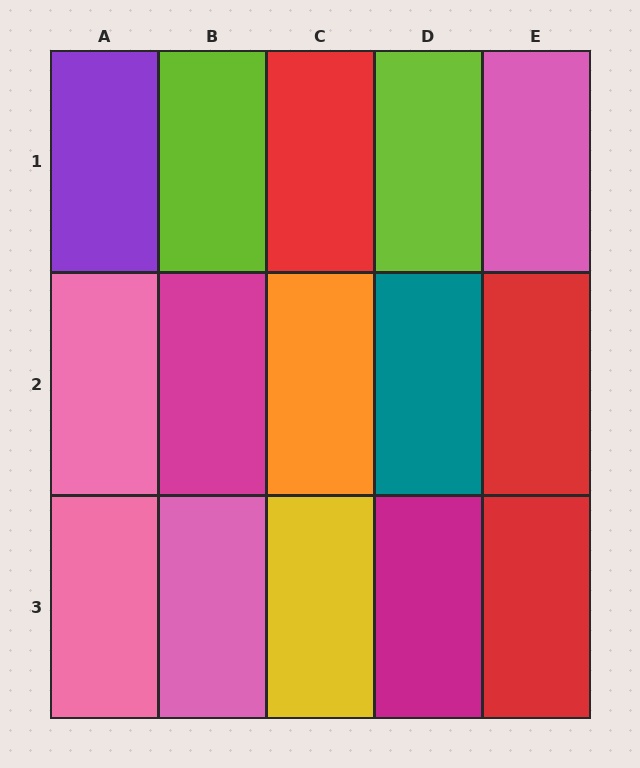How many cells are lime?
2 cells are lime.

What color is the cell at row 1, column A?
Purple.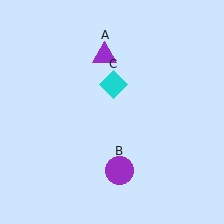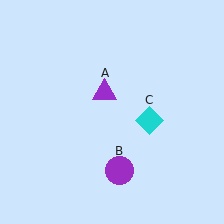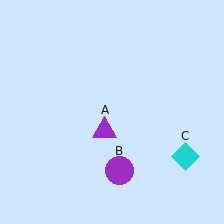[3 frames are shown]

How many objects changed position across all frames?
2 objects changed position: purple triangle (object A), cyan diamond (object C).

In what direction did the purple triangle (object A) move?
The purple triangle (object A) moved down.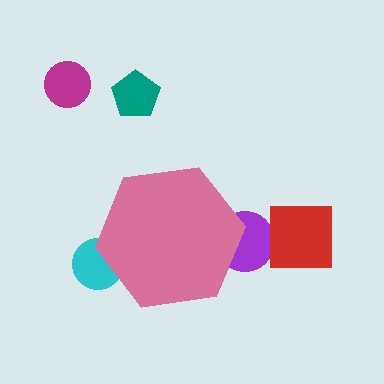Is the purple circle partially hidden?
Yes, the purple circle is partially hidden behind the pink hexagon.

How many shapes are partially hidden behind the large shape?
2 shapes are partially hidden.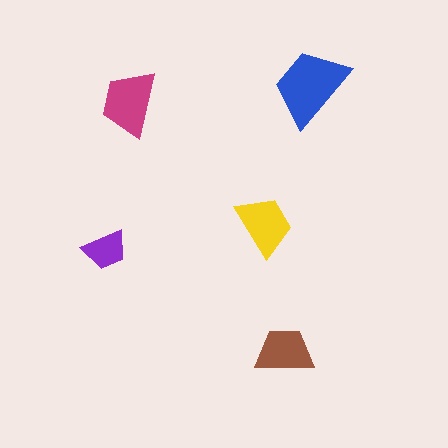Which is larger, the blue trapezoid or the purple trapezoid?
The blue one.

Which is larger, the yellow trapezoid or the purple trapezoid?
The yellow one.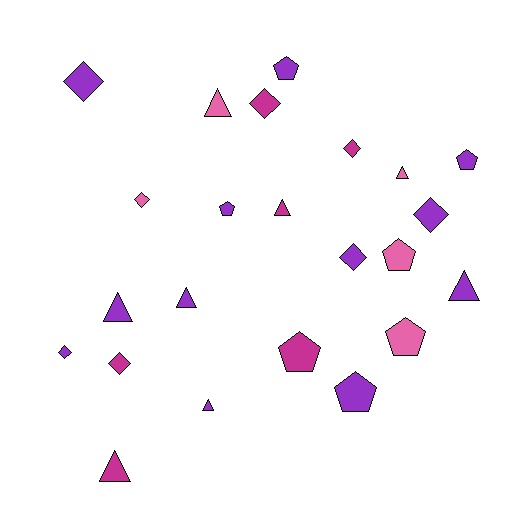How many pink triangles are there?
There are 2 pink triangles.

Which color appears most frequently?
Purple, with 12 objects.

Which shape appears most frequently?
Triangle, with 8 objects.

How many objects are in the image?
There are 23 objects.